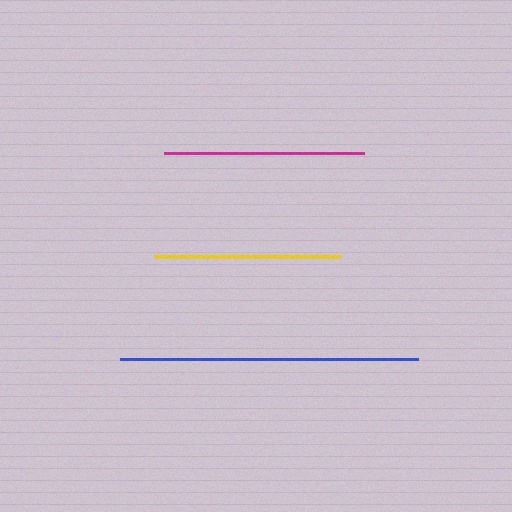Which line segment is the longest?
The blue line is the longest at approximately 299 pixels.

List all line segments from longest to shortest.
From longest to shortest: blue, magenta, yellow.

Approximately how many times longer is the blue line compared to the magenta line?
The blue line is approximately 1.5 times the length of the magenta line.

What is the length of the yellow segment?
The yellow segment is approximately 185 pixels long.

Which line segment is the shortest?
The yellow line is the shortest at approximately 185 pixels.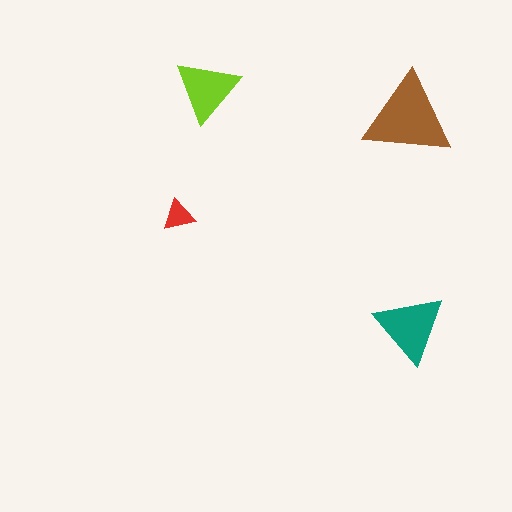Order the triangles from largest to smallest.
the brown one, the teal one, the lime one, the red one.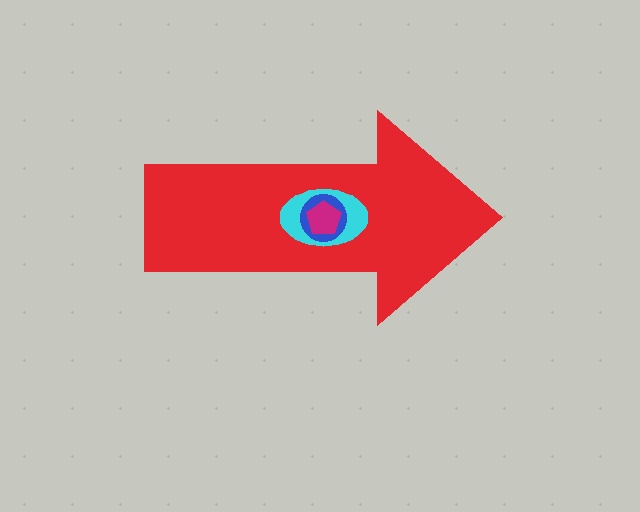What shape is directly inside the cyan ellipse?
The blue circle.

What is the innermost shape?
The magenta pentagon.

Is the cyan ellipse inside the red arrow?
Yes.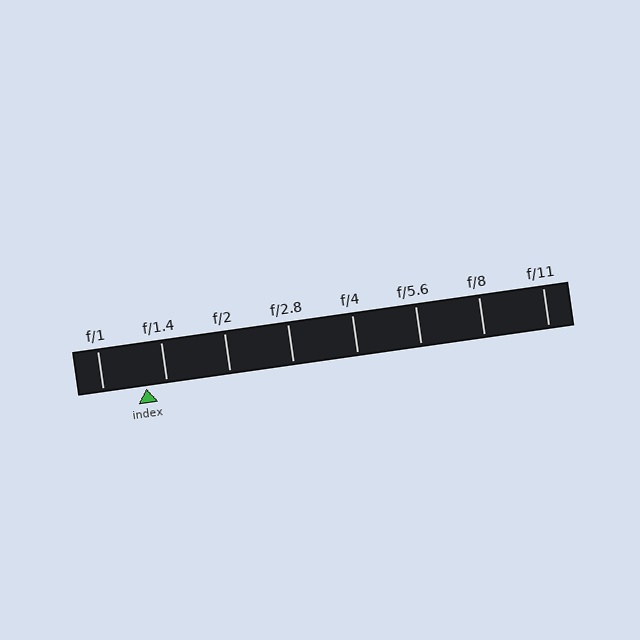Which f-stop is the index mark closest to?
The index mark is closest to f/1.4.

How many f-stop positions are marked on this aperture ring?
There are 8 f-stop positions marked.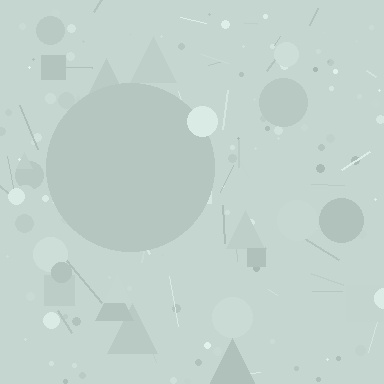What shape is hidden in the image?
A circle is hidden in the image.